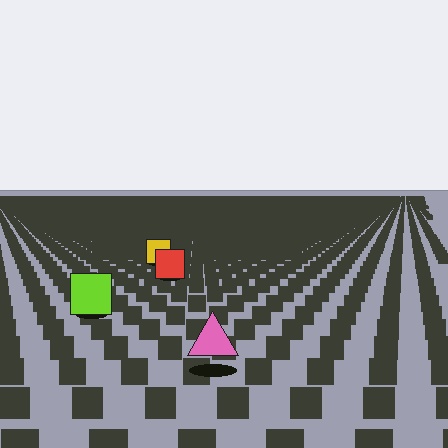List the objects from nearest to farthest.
From nearest to farthest: the pink triangle, the lime square, the red square, the yellow square.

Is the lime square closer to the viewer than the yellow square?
Yes. The lime square is closer — you can tell from the texture gradient: the ground texture is coarser near it.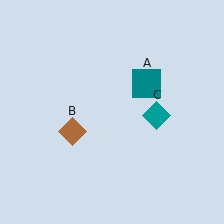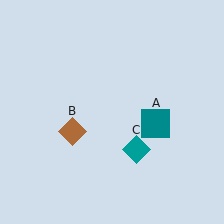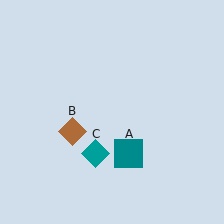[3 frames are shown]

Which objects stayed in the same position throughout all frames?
Brown diamond (object B) remained stationary.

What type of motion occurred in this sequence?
The teal square (object A), teal diamond (object C) rotated clockwise around the center of the scene.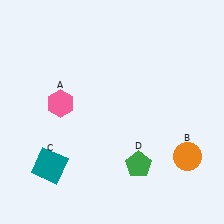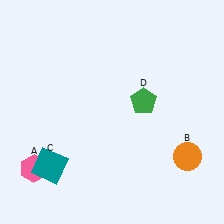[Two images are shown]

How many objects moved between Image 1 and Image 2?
2 objects moved between the two images.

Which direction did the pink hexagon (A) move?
The pink hexagon (A) moved down.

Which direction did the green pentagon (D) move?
The green pentagon (D) moved up.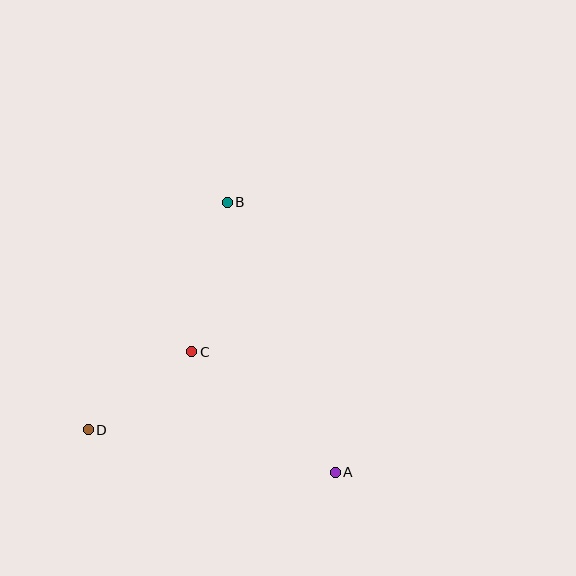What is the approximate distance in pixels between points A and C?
The distance between A and C is approximately 187 pixels.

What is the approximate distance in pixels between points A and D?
The distance between A and D is approximately 250 pixels.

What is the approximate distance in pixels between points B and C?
The distance between B and C is approximately 154 pixels.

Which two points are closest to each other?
Points C and D are closest to each other.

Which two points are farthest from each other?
Points A and B are farthest from each other.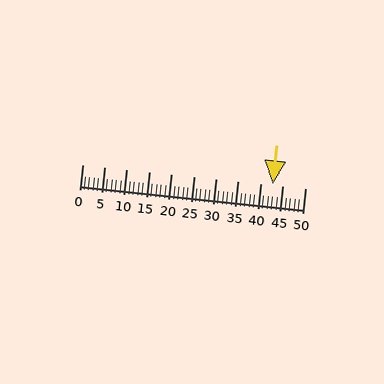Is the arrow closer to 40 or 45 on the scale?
The arrow is closer to 45.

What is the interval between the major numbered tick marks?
The major tick marks are spaced 5 units apart.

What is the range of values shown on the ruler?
The ruler shows values from 0 to 50.